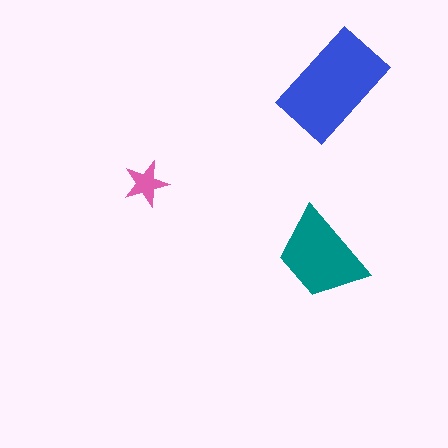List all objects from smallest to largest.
The pink star, the teal trapezoid, the blue rectangle.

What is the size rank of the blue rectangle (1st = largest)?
1st.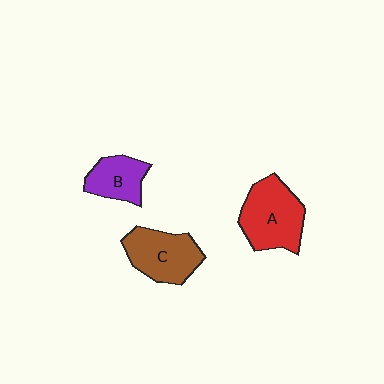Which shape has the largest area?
Shape A (red).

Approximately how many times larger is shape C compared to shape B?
Approximately 1.4 times.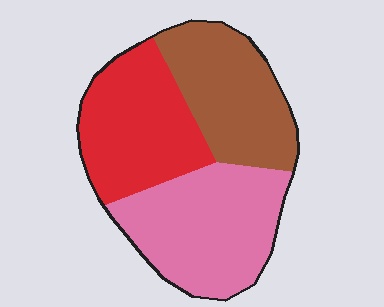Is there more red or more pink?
Pink.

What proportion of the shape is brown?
Brown takes up about one third (1/3) of the shape.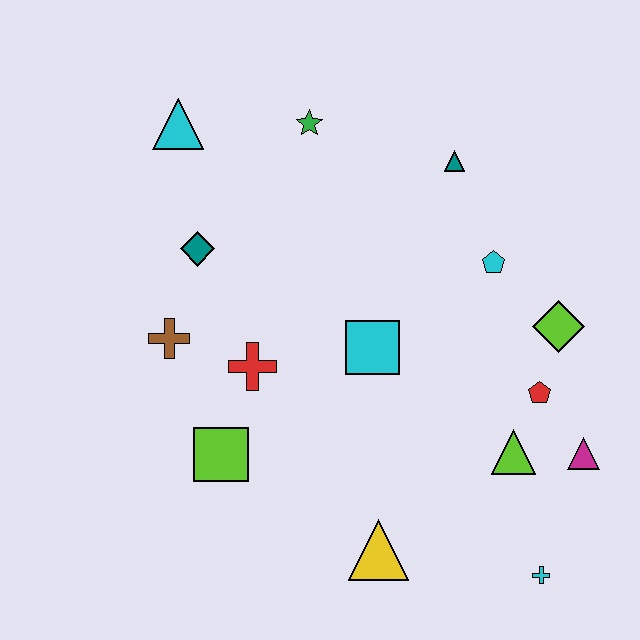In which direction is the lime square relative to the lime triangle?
The lime square is to the left of the lime triangle.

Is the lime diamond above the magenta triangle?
Yes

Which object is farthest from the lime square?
The teal triangle is farthest from the lime square.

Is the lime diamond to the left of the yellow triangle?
No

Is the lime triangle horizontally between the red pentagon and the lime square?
Yes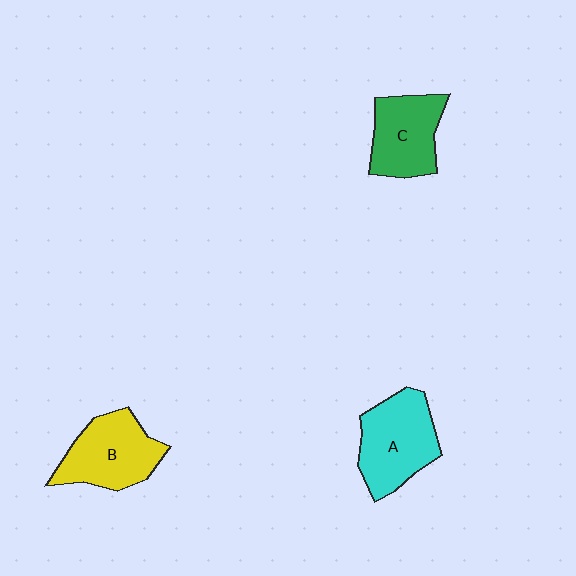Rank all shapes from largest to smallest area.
From largest to smallest: A (cyan), B (yellow), C (green).